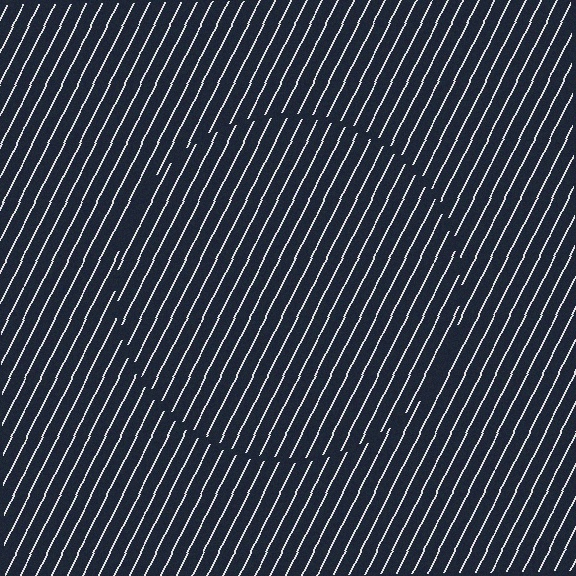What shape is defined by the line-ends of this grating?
An illusory circle. The interior of the shape contains the same grating, shifted by half a period — the contour is defined by the phase discontinuity where line-ends from the inner and outer gratings abut.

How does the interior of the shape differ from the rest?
The interior of the shape contains the same grating, shifted by half a period — the contour is defined by the phase discontinuity where line-ends from the inner and outer gratings abut.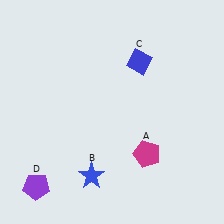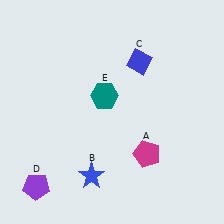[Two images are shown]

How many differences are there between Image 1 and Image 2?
There is 1 difference between the two images.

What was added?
A teal hexagon (E) was added in Image 2.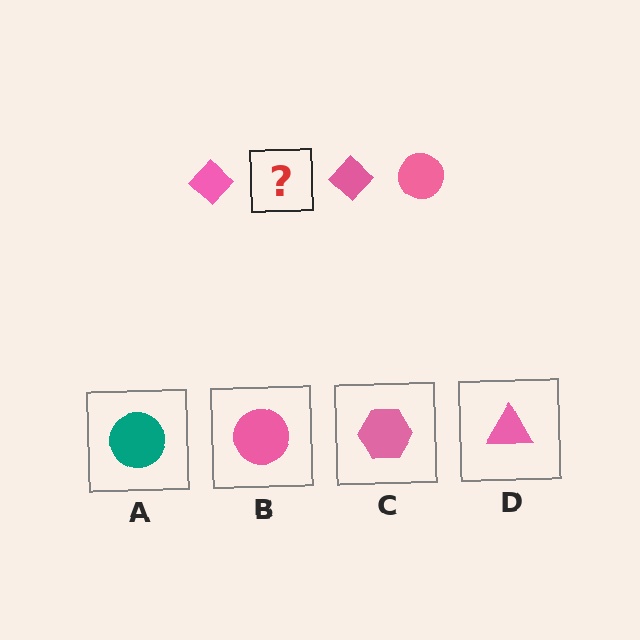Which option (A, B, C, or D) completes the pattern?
B.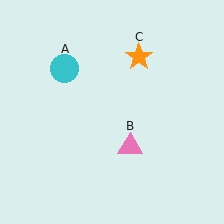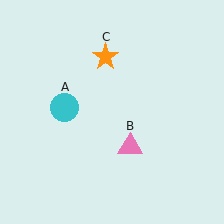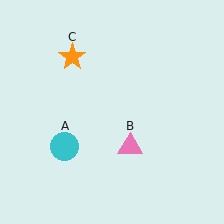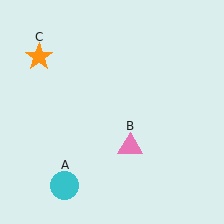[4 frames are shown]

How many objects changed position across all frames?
2 objects changed position: cyan circle (object A), orange star (object C).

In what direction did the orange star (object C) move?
The orange star (object C) moved left.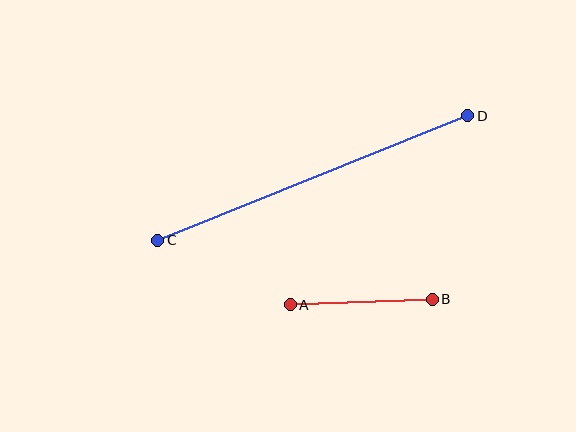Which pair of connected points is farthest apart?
Points C and D are farthest apart.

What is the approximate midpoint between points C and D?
The midpoint is at approximately (313, 178) pixels.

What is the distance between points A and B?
The distance is approximately 142 pixels.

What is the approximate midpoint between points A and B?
The midpoint is at approximately (361, 302) pixels.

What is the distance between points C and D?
The distance is approximately 334 pixels.